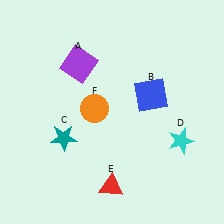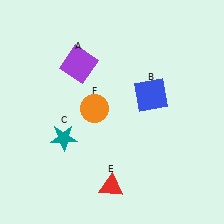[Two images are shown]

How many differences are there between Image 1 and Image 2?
There is 1 difference between the two images.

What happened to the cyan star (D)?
The cyan star (D) was removed in Image 2. It was in the bottom-right area of Image 1.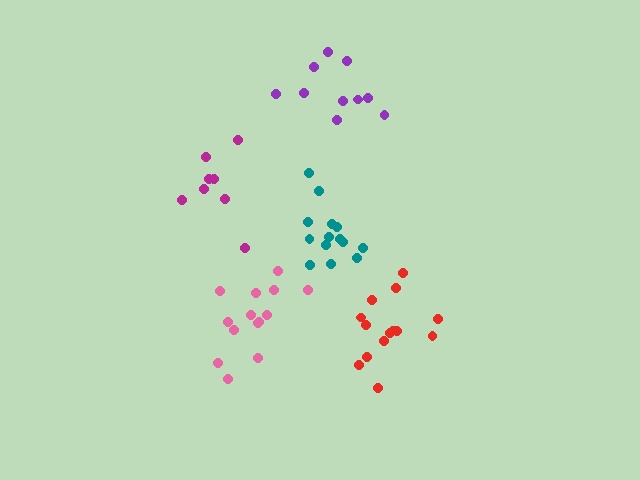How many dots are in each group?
Group 1: 14 dots, Group 2: 14 dots, Group 3: 8 dots, Group 4: 14 dots, Group 5: 10 dots (60 total).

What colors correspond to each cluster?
The clusters are colored: red, pink, magenta, teal, purple.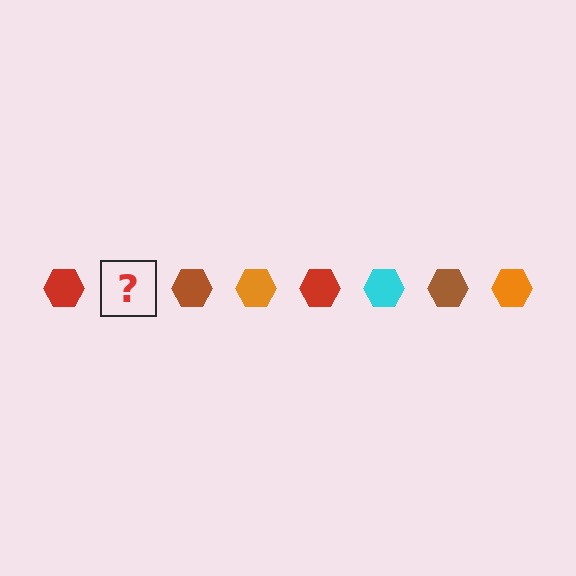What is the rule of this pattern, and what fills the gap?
The rule is that the pattern cycles through red, cyan, brown, orange hexagons. The gap should be filled with a cyan hexagon.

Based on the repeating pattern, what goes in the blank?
The blank should be a cyan hexagon.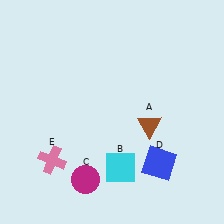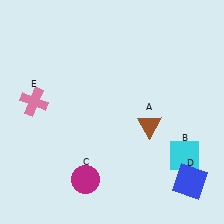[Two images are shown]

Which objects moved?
The objects that moved are: the cyan square (B), the blue square (D), the pink cross (E).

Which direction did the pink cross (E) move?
The pink cross (E) moved up.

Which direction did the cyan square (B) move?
The cyan square (B) moved right.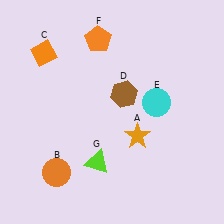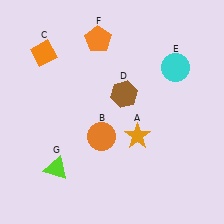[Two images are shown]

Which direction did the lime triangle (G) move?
The lime triangle (G) moved left.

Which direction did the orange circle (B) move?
The orange circle (B) moved right.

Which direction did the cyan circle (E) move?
The cyan circle (E) moved up.